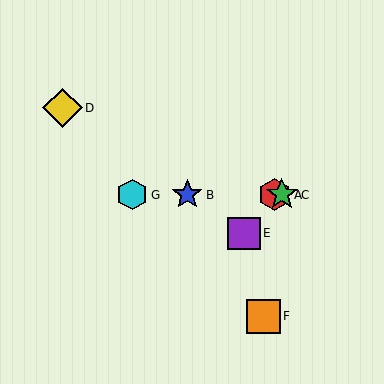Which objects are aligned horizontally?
Objects A, B, C, G are aligned horizontally.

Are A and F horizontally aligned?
No, A is at y≈195 and F is at y≈316.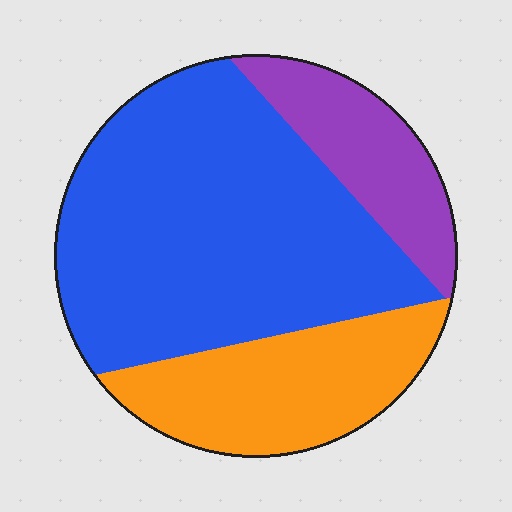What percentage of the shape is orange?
Orange covers around 25% of the shape.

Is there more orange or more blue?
Blue.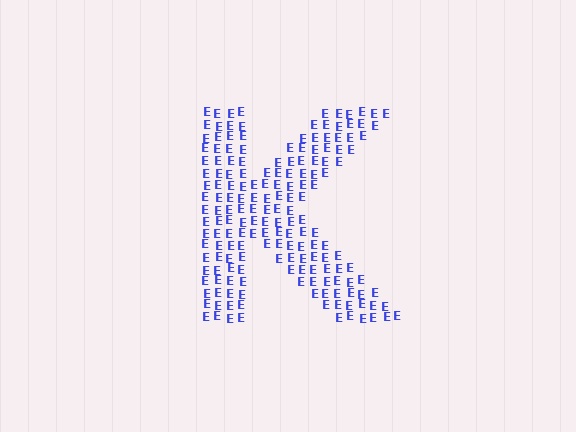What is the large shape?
The large shape is the letter K.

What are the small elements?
The small elements are letter E's.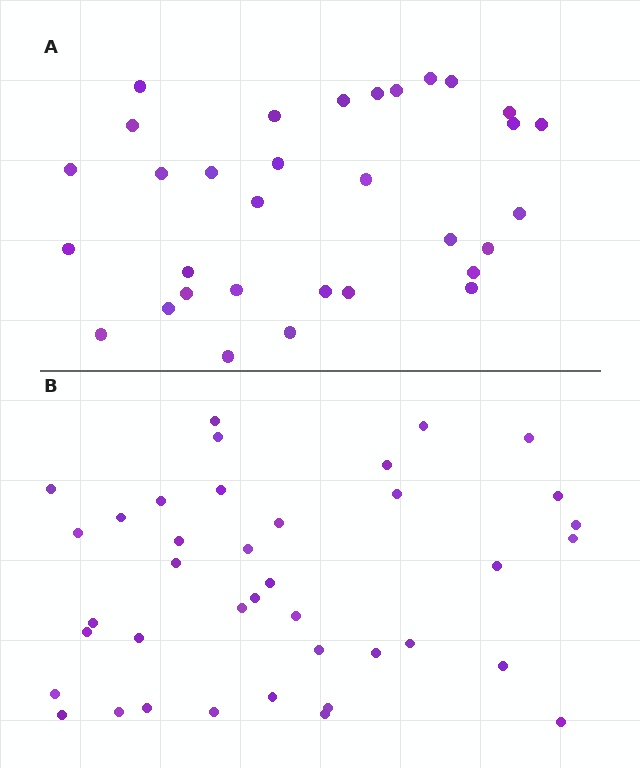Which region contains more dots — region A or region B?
Region B (the bottom region) has more dots.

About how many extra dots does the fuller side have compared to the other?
Region B has roughly 8 or so more dots than region A.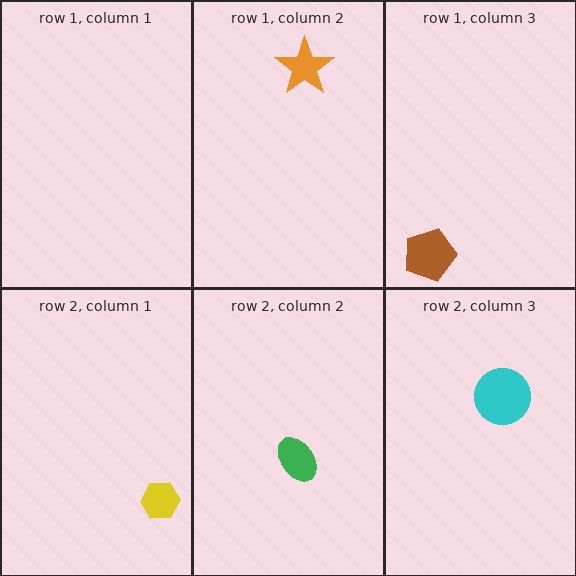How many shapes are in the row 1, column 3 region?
1.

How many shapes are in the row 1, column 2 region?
1.